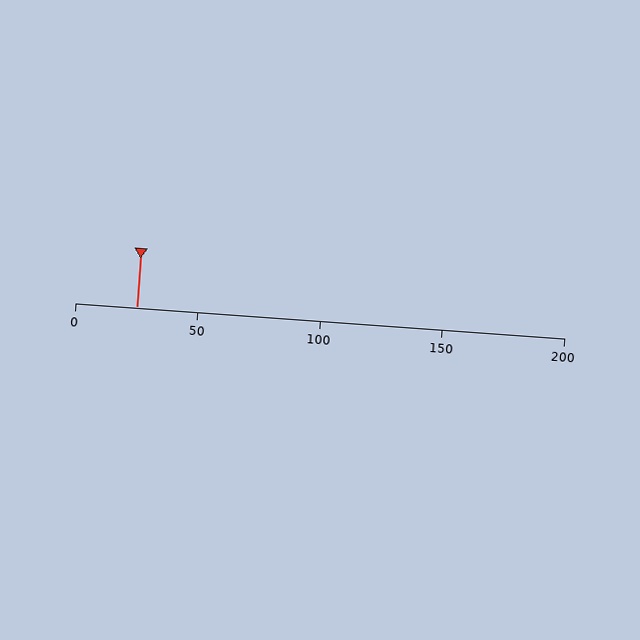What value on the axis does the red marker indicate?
The marker indicates approximately 25.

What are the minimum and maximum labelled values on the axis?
The axis runs from 0 to 200.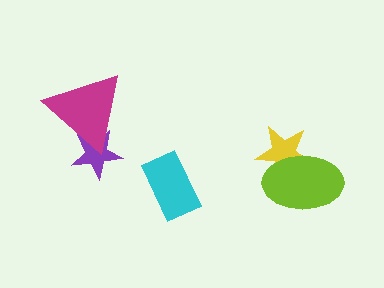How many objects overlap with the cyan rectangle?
0 objects overlap with the cyan rectangle.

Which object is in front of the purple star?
The magenta triangle is in front of the purple star.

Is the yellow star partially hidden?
Yes, it is partially covered by another shape.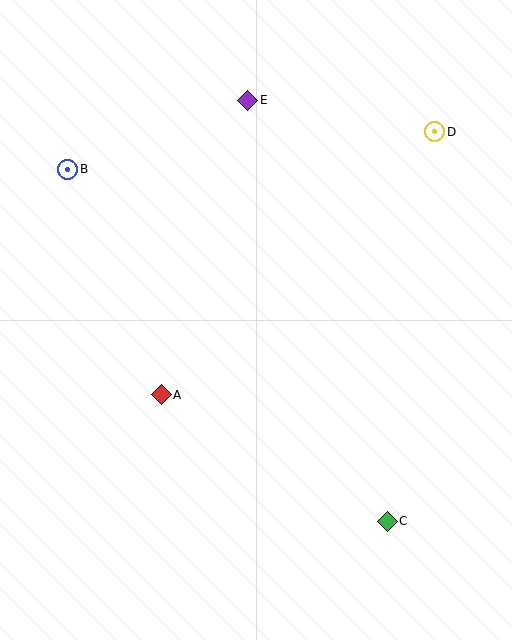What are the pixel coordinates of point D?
Point D is at (435, 132).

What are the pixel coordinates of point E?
Point E is at (248, 100).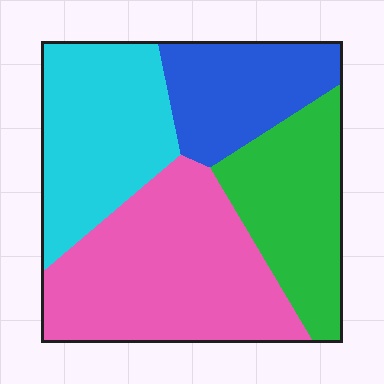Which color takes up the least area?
Blue, at roughly 20%.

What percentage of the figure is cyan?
Cyan takes up about one quarter (1/4) of the figure.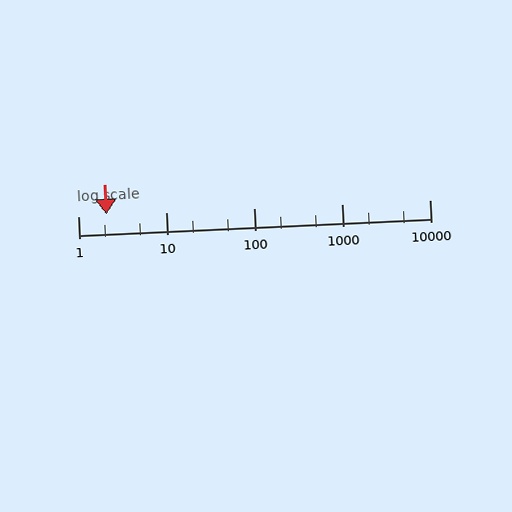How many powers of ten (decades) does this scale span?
The scale spans 4 decades, from 1 to 10000.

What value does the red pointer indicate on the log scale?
The pointer indicates approximately 2.1.